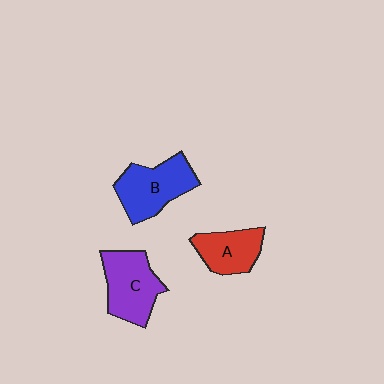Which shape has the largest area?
Shape B (blue).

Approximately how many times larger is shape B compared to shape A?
Approximately 1.4 times.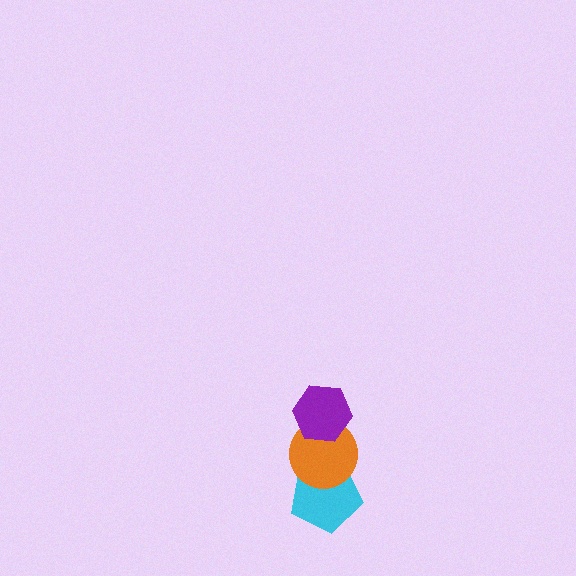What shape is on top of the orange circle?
The purple hexagon is on top of the orange circle.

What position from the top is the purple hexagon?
The purple hexagon is 1st from the top.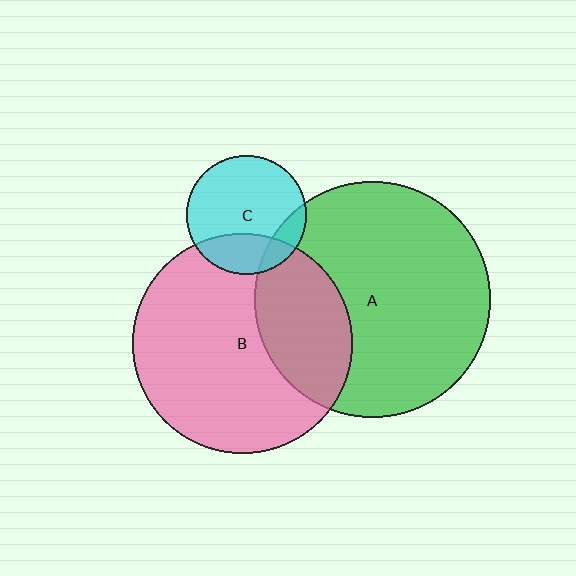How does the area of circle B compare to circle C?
Approximately 3.4 times.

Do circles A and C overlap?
Yes.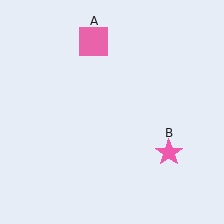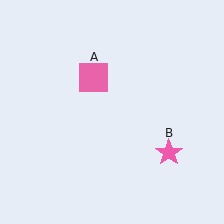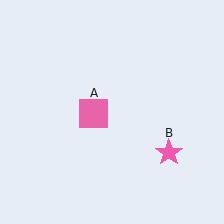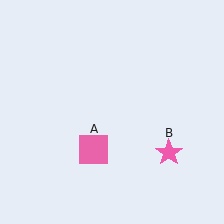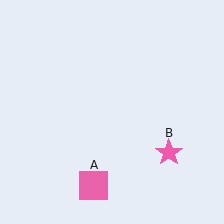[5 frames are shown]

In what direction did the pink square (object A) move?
The pink square (object A) moved down.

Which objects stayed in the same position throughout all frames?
Pink star (object B) remained stationary.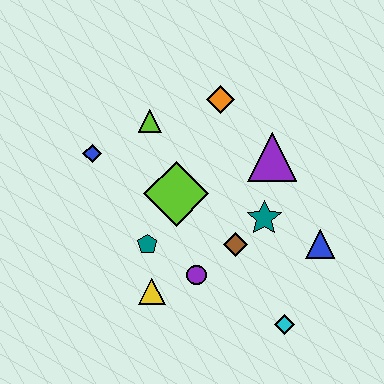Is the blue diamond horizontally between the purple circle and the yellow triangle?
No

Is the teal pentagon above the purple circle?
Yes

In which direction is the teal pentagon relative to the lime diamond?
The teal pentagon is below the lime diamond.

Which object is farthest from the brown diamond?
The blue diamond is farthest from the brown diamond.